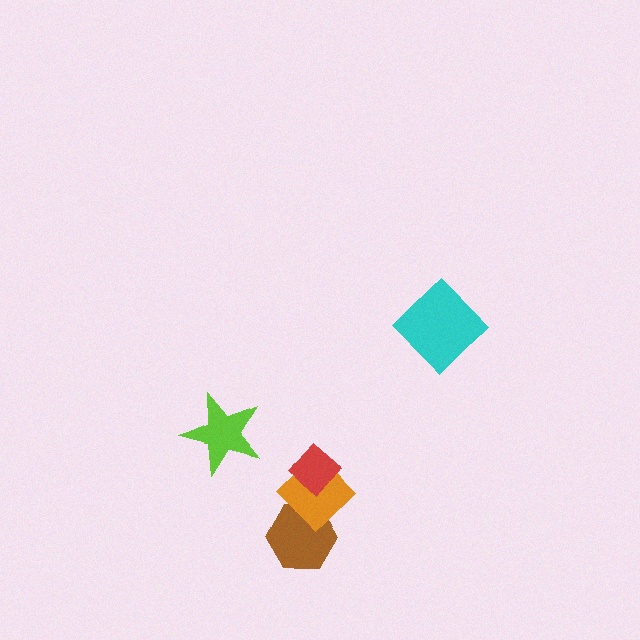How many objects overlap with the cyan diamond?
0 objects overlap with the cyan diamond.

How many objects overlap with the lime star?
0 objects overlap with the lime star.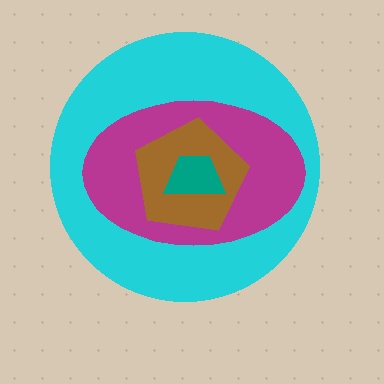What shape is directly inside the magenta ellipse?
The brown pentagon.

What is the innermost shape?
The teal trapezoid.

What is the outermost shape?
The cyan circle.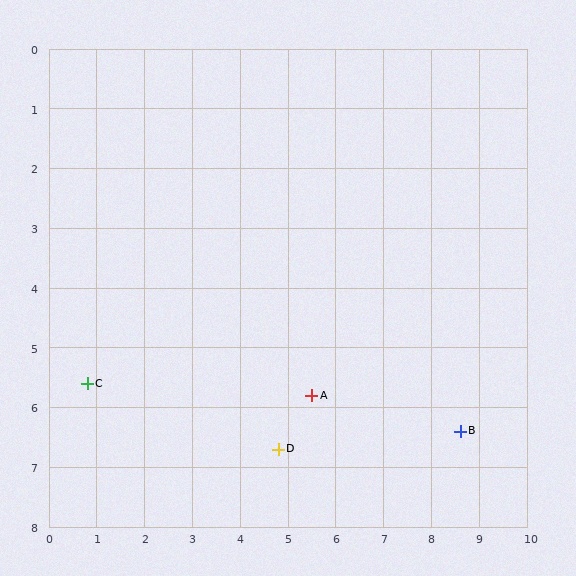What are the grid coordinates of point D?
Point D is at approximately (4.8, 6.7).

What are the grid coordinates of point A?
Point A is at approximately (5.5, 5.8).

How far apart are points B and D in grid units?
Points B and D are about 3.8 grid units apart.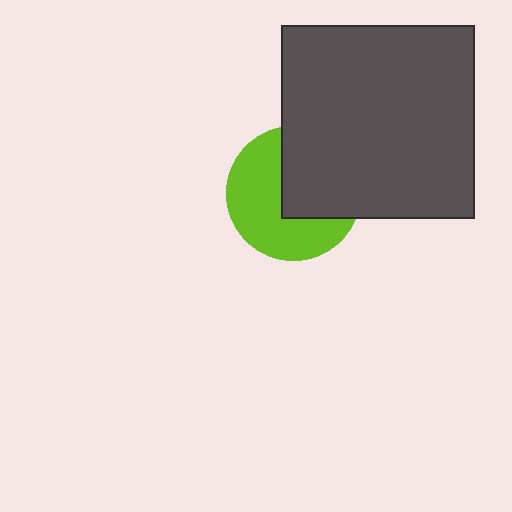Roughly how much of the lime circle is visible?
About half of it is visible (roughly 55%).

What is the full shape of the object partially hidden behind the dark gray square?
The partially hidden object is a lime circle.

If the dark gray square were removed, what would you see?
You would see the complete lime circle.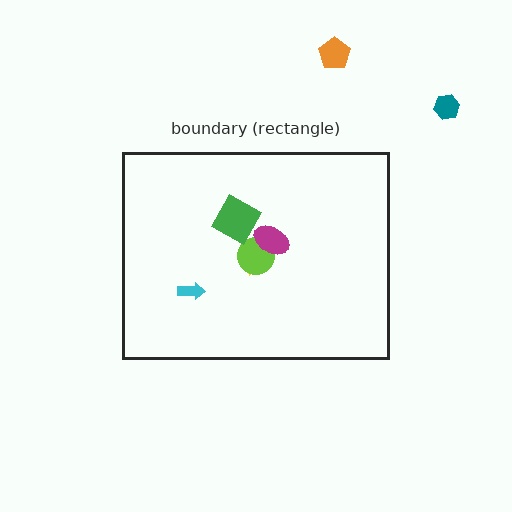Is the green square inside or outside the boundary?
Inside.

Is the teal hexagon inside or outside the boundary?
Outside.